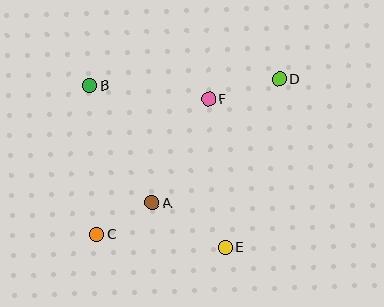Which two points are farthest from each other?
Points C and D are farthest from each other.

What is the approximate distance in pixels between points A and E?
The distance between A and E is approximately 85 pixels.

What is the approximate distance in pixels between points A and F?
The distance between A and F is approximately 118 pixels.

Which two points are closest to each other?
Points A and C are closest to each other.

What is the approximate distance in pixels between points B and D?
The distance between B and D is approximately 190 pixels.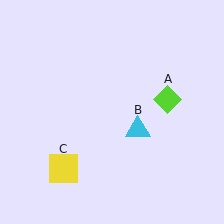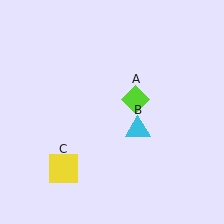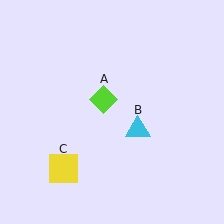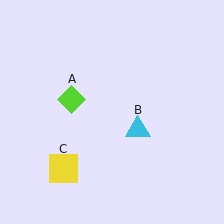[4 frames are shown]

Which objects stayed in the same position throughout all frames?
Cyan triangle (object B) and yellow square (object C) remained stationary.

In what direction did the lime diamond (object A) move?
The lime diamond (object A) moved left.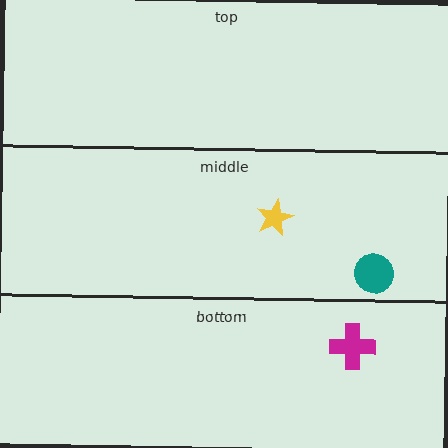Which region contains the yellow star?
The middle region.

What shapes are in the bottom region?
The magenta cross.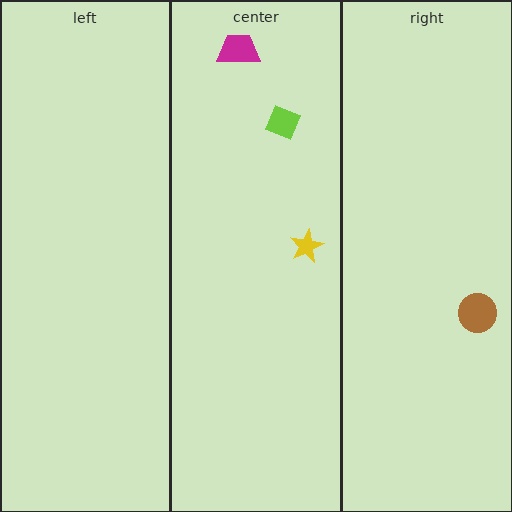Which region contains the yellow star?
The center region.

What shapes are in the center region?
The magenta trapezoid, the lime diamond, the yellow star.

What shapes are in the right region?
The brown circle.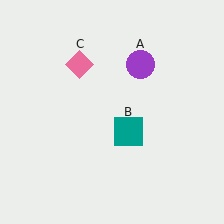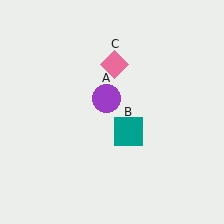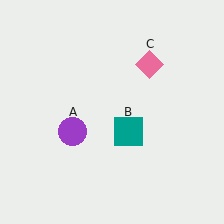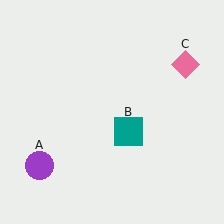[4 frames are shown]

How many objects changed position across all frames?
2 objects changed position: purple circle (object A), pink diamond (object C).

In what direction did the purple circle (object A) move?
The purple circle (object A) moved down and to the left.